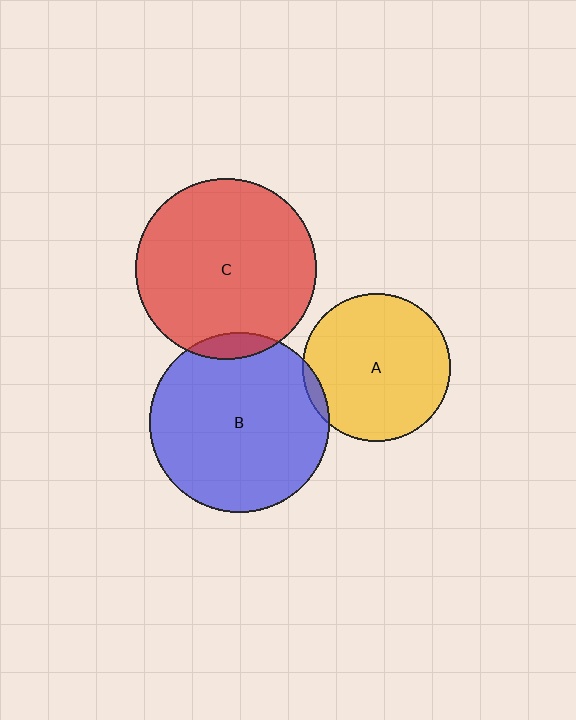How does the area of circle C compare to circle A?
Approximately 1.5 times.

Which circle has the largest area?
Circle C (red).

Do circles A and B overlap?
Yes.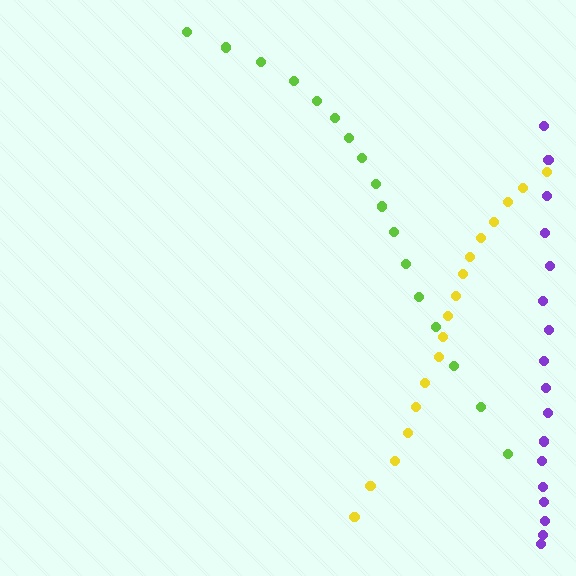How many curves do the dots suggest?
There are 3 distinct paths.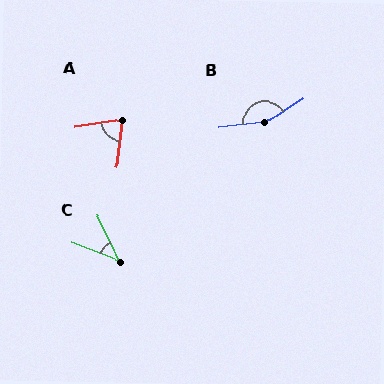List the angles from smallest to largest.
C (43°), A (74°), B (154°).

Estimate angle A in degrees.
Approximately 74 degrees.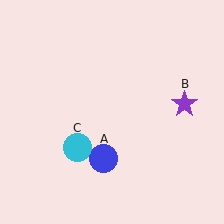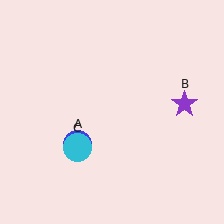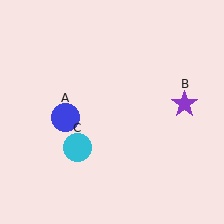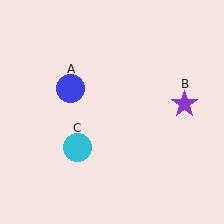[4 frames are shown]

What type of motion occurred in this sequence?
The blue circle (object A) rotated clockwise around the center of the scene.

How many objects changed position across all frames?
1 object changed position: blue circle (object A).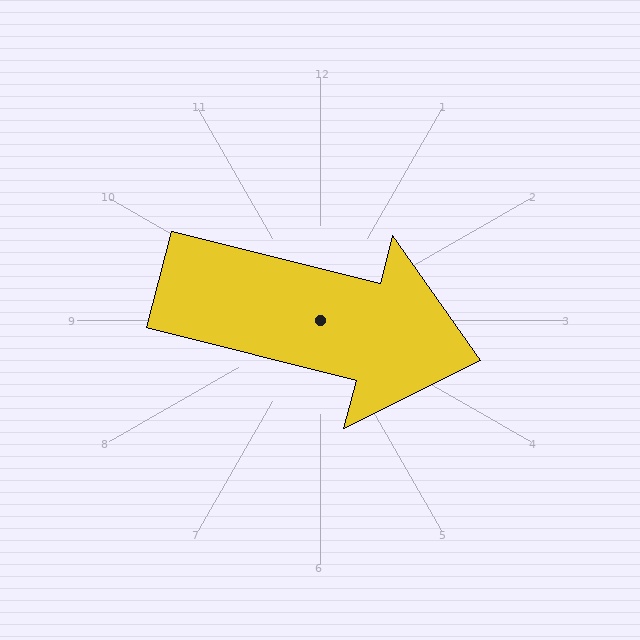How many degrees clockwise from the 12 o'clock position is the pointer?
Approximately 104 degrees.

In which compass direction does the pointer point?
East.